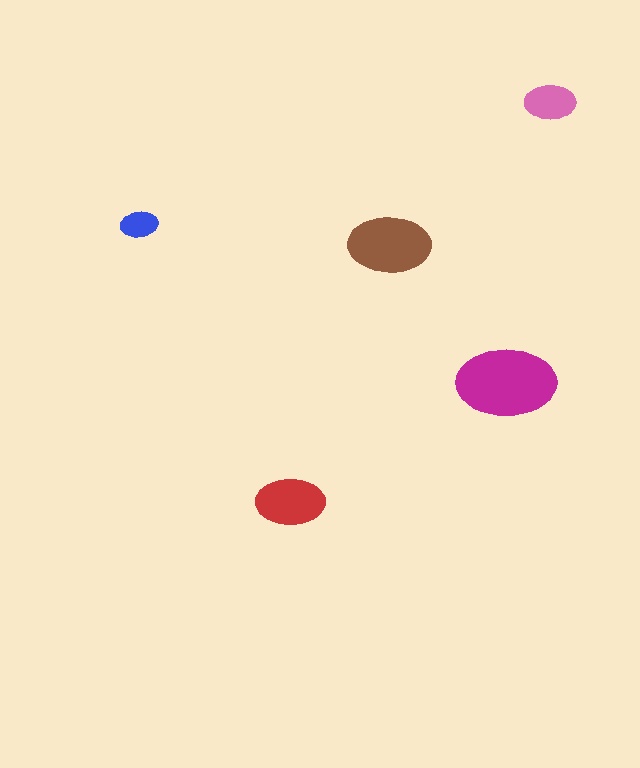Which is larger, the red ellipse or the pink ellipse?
The red one.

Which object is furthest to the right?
The pink ellipse is rightmost.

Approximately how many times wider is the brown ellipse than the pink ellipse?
About 1.5 times wider.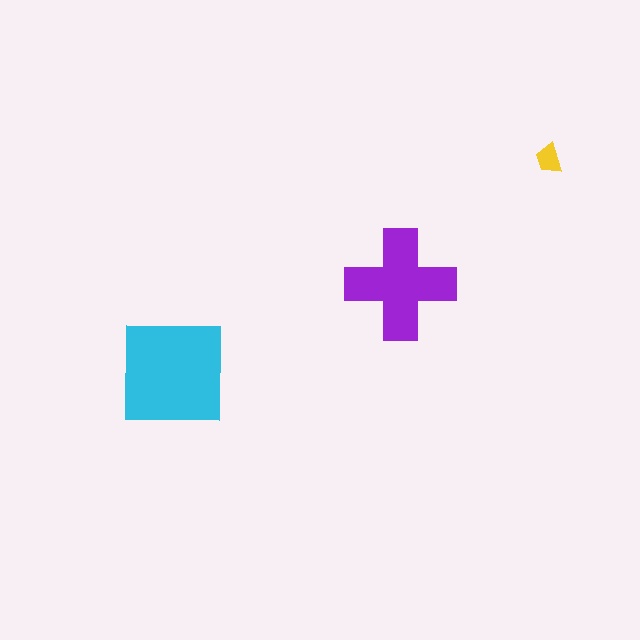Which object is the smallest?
The yellow trapezoid.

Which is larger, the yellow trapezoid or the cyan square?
The cyan square.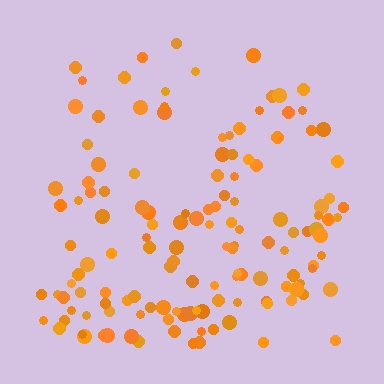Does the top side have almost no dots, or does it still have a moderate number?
Still a moderate number, just noticeably fewer than the bottom.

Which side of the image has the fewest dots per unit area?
The top.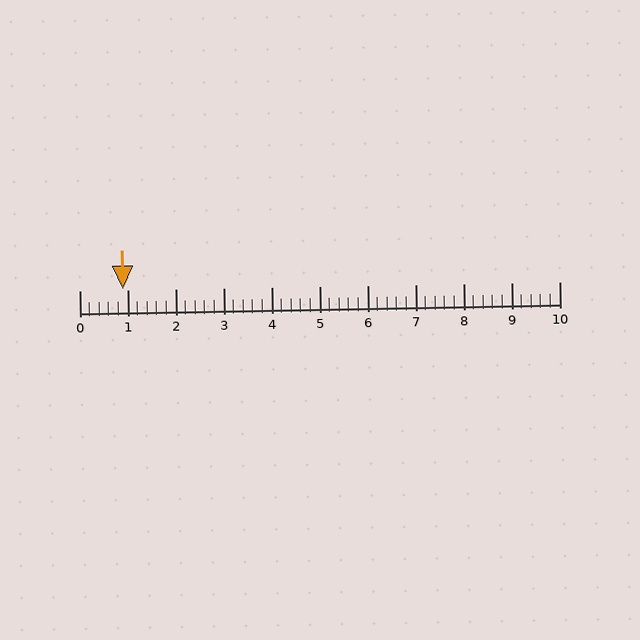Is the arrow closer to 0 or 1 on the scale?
The arrow is closer to 1.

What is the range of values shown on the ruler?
The ruler shows values from 0 to 10.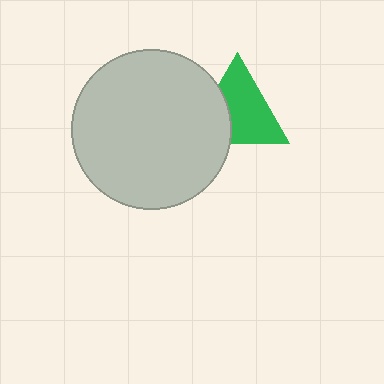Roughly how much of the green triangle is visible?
Most of it is visible (roughly 67%).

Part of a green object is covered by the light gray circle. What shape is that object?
It is a triangle.